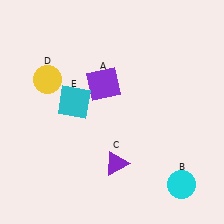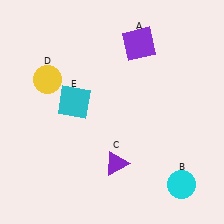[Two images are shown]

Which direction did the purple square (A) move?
The purple square (A) moved up.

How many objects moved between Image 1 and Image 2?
1 object moved between the two images.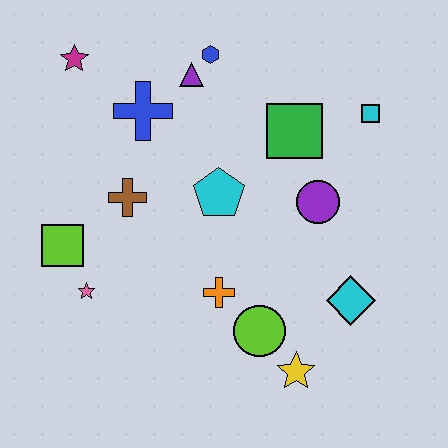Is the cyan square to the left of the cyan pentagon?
No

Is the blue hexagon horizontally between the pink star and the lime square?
No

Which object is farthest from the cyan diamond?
The magenta star is farthest from the cyan diamond.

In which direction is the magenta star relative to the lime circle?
The magenta star is above the lime circle.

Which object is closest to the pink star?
The lime square is closest to the pink star.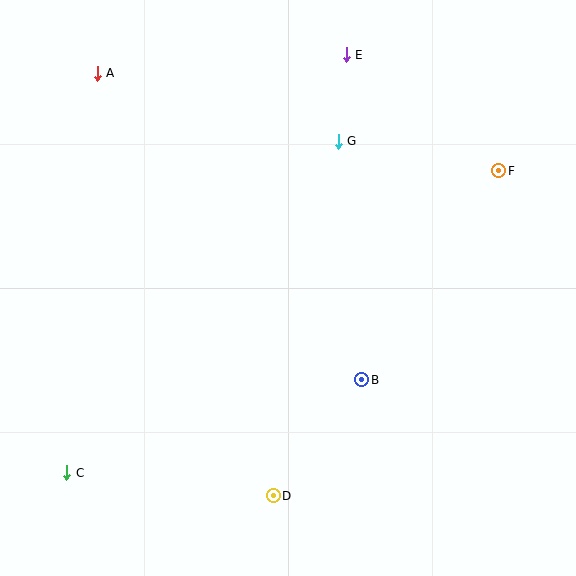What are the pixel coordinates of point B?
Point B is at (362, 380).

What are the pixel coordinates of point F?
Point F is at (499, 171).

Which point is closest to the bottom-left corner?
Point C is closest to the bottom-left corner.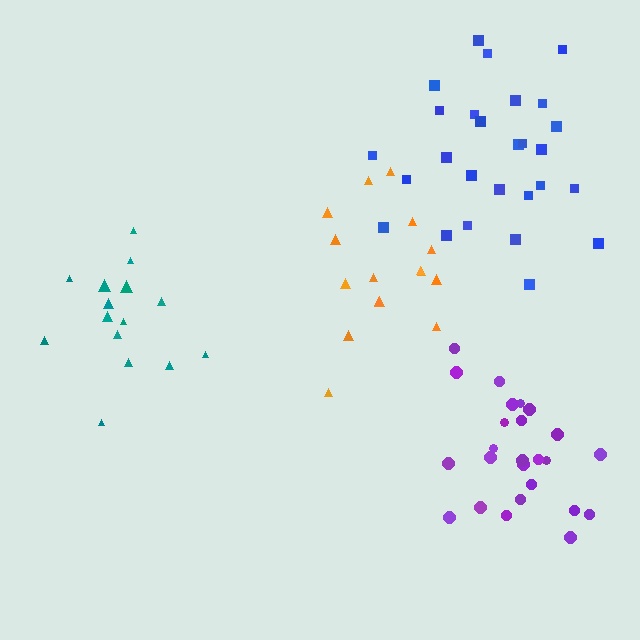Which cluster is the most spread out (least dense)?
Orange.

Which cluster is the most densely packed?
Teal.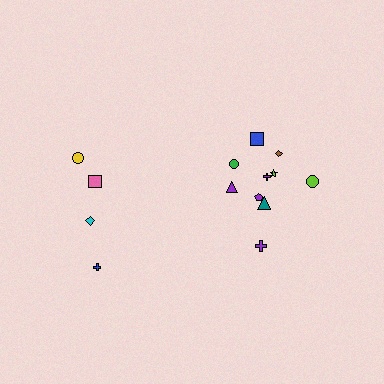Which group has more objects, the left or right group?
The right group.